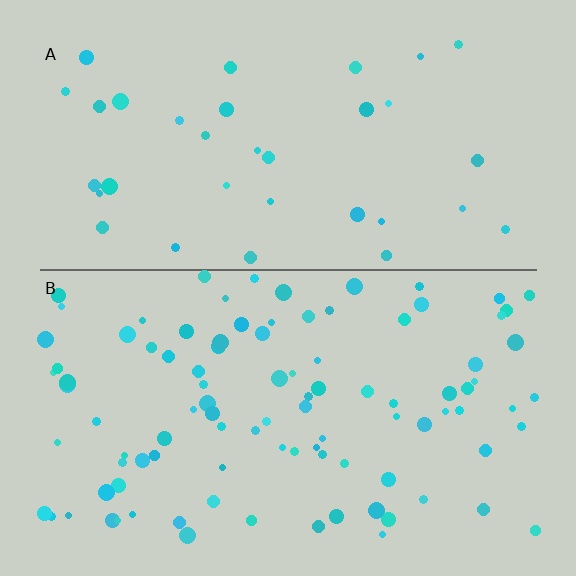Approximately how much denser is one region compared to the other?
Approximately 2.8× — region B over region A.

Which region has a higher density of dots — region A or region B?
B (the bottom).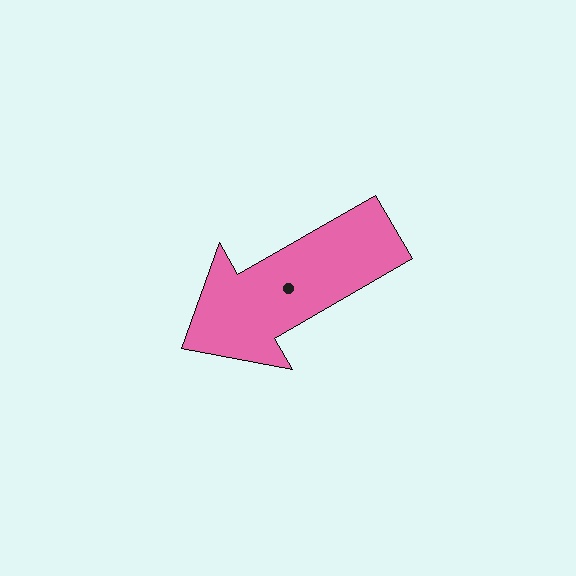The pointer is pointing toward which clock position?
Roughly 8 o'clock.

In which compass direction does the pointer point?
Southwest.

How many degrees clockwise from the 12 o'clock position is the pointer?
Approximately 240 degrees.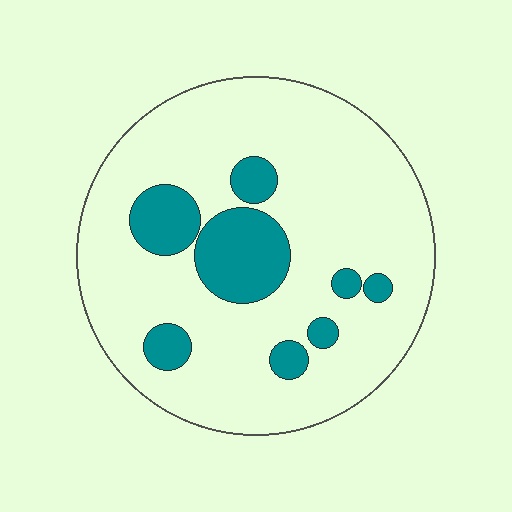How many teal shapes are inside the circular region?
8.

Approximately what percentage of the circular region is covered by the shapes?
Approximately 20%.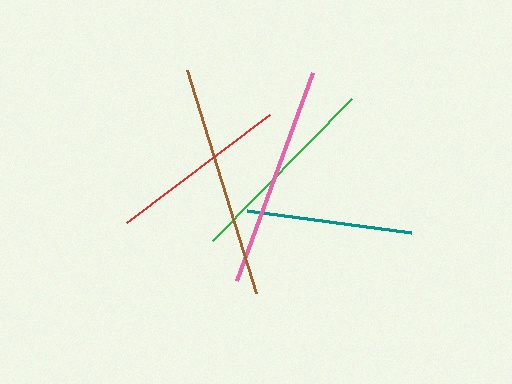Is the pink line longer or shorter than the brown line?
The brown line is longer than the pink line.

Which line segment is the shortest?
The teal line is the shortest at approximately 165 pixels.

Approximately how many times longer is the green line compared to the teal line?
The green line is approximately 1.2 times the length of the teal line.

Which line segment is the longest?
The brown line is the longest at approximately 233 pixels.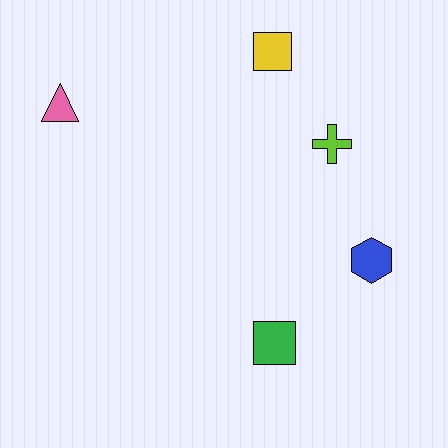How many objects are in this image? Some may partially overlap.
There are 5 objects.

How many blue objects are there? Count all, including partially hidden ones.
There is 1 blue object.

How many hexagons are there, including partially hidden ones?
There is 1 hexagon.